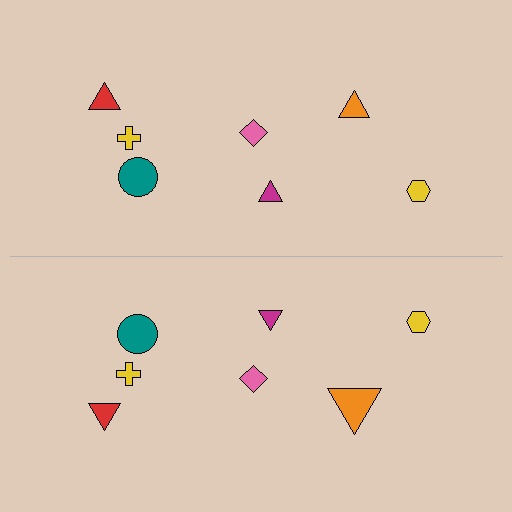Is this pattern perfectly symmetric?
No, the pattern is not perfectly symmetric. The orange triangle on the bottom side has a different size than its mirror counterpart.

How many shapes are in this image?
There are 14 shapes in this image.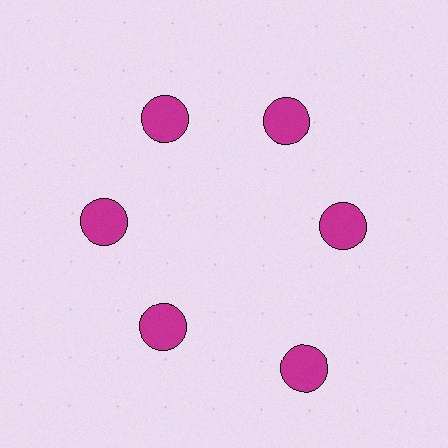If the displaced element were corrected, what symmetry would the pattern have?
It would have 6-fold rotational symmetry — the pattern would map onto itself every 60 degrees.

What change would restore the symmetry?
The symmetry would be restored by moving it inward, back onto the ring so that all 6 circles sit at equal angles and equal distance from the center.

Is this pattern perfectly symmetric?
No. The 6 magenta circles are arranged in a ring, but one element near the 5 o'clock position is pushed outward from the center, breaking the 6-fold rotational symmetry.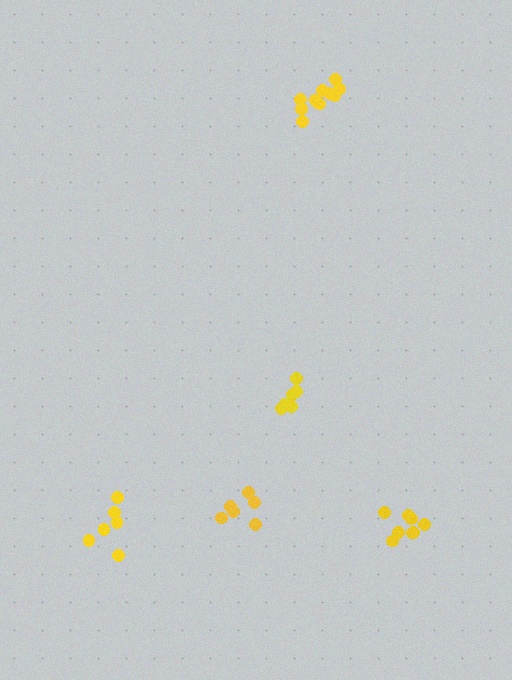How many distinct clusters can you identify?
There are 5 distinct clusters.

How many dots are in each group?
Group 1: 6 dots, Group 2: 6 dots, Group 3: 8 dots, Group 4: 6 dots, Group 5: 11 dots (37 total).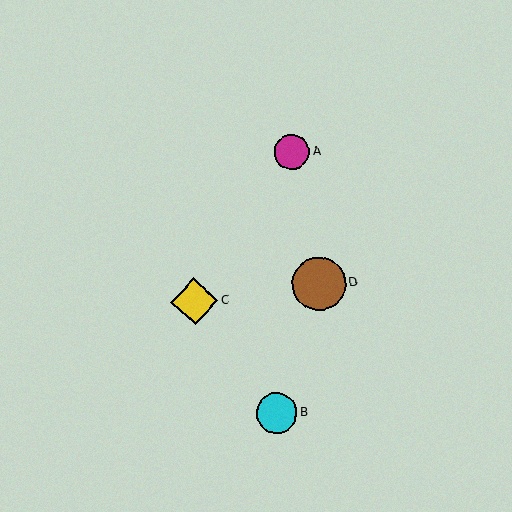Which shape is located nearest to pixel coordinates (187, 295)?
The yellow diamond (labeled C) at (195, 302) is nearest to that location.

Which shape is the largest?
The brown circle (labeled D) is the largest.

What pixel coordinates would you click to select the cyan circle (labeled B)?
Click at (277, 413) to select the cyan circle B.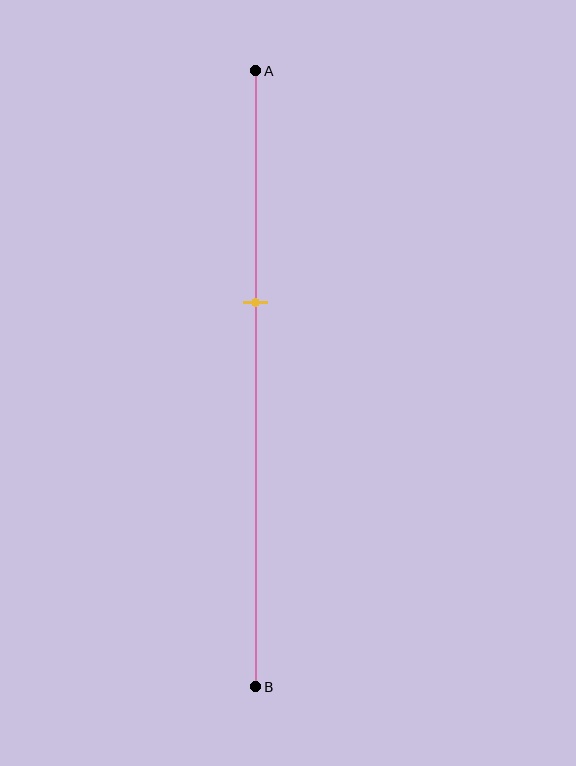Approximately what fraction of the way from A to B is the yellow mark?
The yellow mark is approximately 40% of the way from A to B.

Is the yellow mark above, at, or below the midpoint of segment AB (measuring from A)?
The yellow mark is above the midpoint of segment AB.